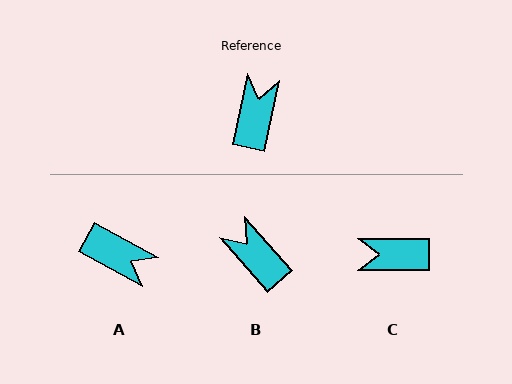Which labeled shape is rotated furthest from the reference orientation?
A, about 106 degrees away.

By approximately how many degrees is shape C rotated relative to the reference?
Approximately 102 degrees counter-clockwise.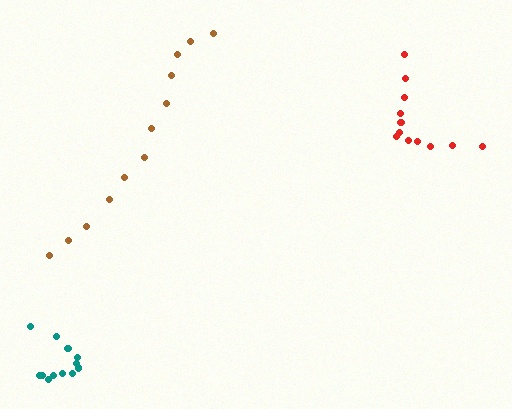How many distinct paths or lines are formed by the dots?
There are 3 distinct paths.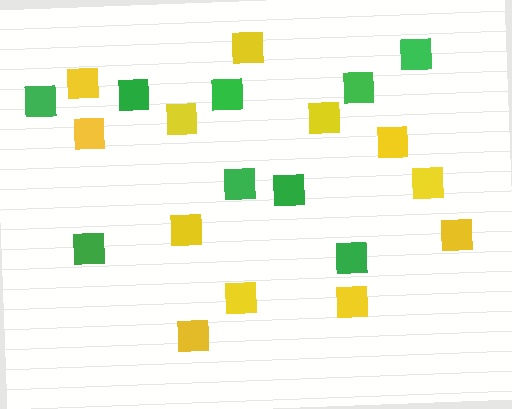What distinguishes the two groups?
There are 2 groups: one group of green squares (9) and one group of yellow squares (12).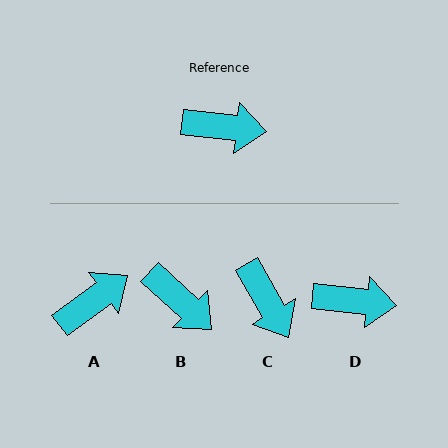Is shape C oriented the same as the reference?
No, it is off by about 53 degrees.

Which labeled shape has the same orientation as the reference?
D.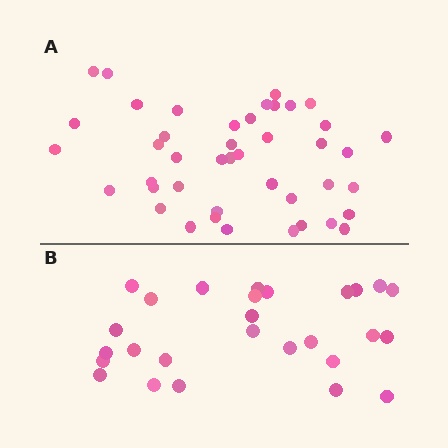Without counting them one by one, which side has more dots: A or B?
Region A (the top region) has more dots.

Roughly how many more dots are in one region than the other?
Region A has approximately 15 more dots than region B.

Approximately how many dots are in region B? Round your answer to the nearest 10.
About 30 dots. (The exact count is 27, which rounds to 30.)